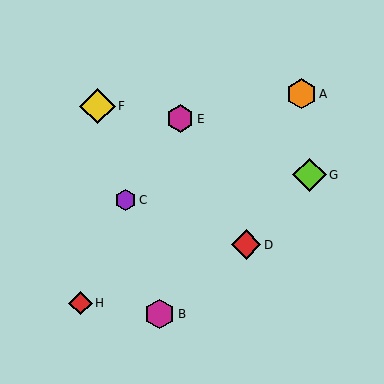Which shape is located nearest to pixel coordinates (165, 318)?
The magenta hexagon (labeled B) at (160, 314) is nearest to that location.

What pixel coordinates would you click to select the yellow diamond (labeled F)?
Click at (97, 106) to select the yellow diamond F.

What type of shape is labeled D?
Shape D is a red diamond.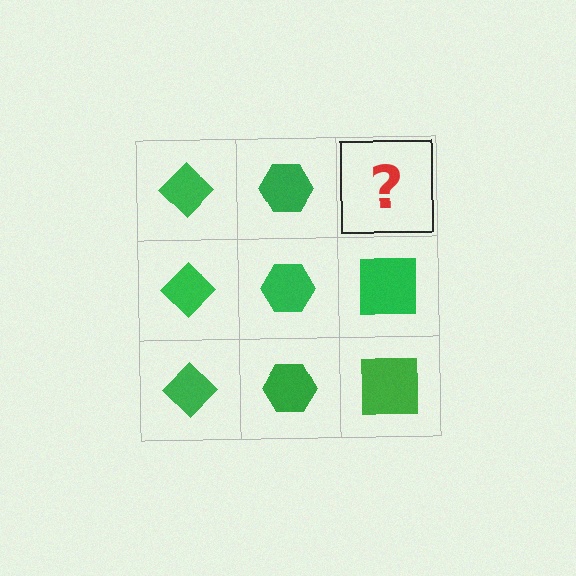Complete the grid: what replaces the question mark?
The question mark should be replaced with a green square.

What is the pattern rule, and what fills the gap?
The rule is that each column has a consistent shape. The gap should be filled with a green square.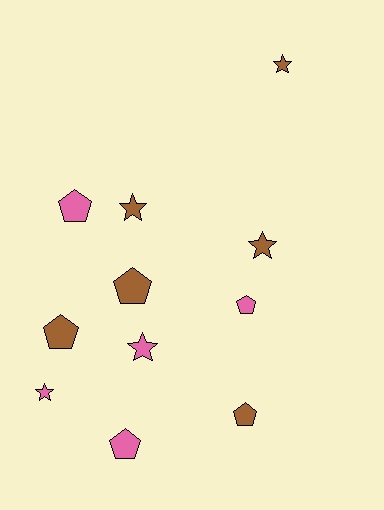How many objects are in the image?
There are 11 objects.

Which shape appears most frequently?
Pentagon, with 6 objects.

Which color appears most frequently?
Brown, with 6 objects.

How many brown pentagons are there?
There are 3 brown pentagons.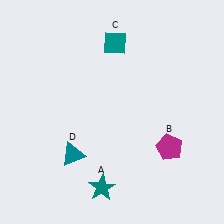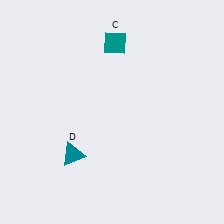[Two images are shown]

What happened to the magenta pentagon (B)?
The magenta pentagon (B) was removed in Image 2. It was in the bottom-right area of Image 1.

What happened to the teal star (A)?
The teal star (A) was removed in Image 2. It was in the bottom-left area of Image 1.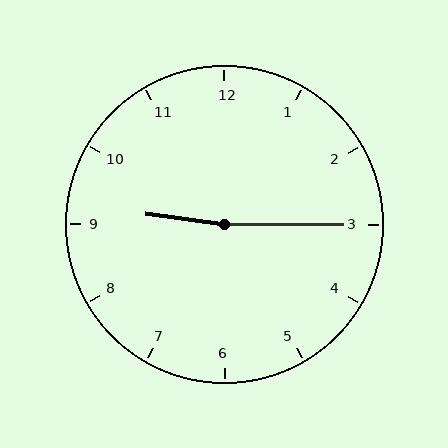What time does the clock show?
9:15.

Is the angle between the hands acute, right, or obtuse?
It is obtuse.